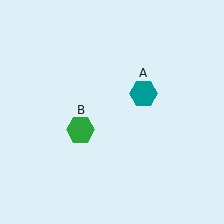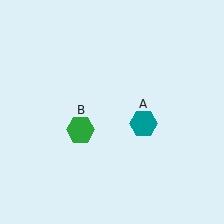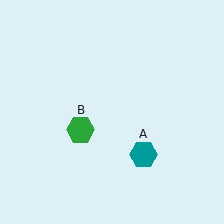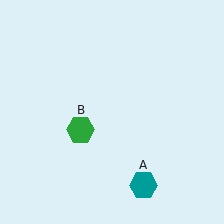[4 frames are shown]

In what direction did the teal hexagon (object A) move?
The teal hexagon (object A) moved down.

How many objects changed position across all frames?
1 object changed position: teal hexagon (object A).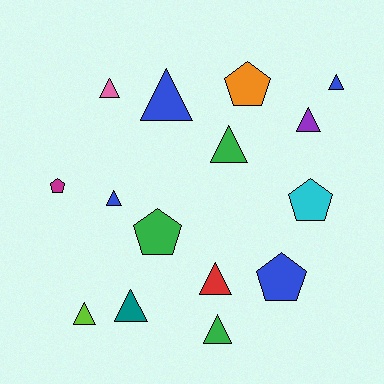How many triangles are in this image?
There are 10 triangles.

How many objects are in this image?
There are 15 objects.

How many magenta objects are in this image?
There is 1 magenta object.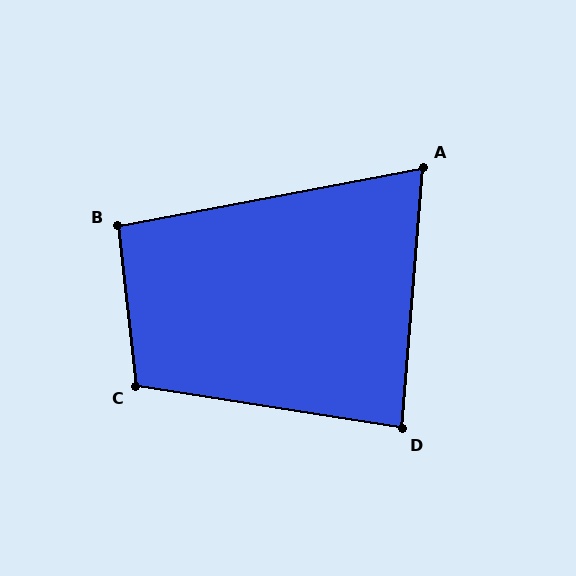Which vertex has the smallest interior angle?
A, at approximately 75 degrees.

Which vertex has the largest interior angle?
C, at approximately 105 degrees.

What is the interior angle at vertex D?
Approximately 86 degrees (approximately right).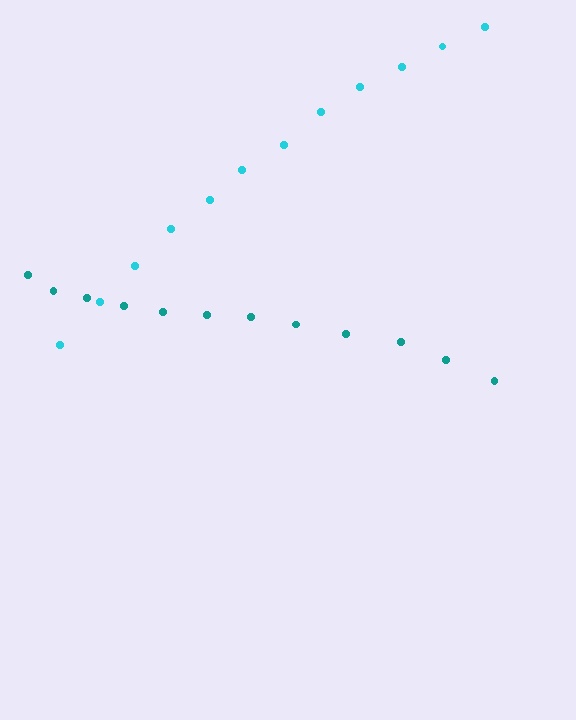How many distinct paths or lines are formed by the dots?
There are 2 distinct paths.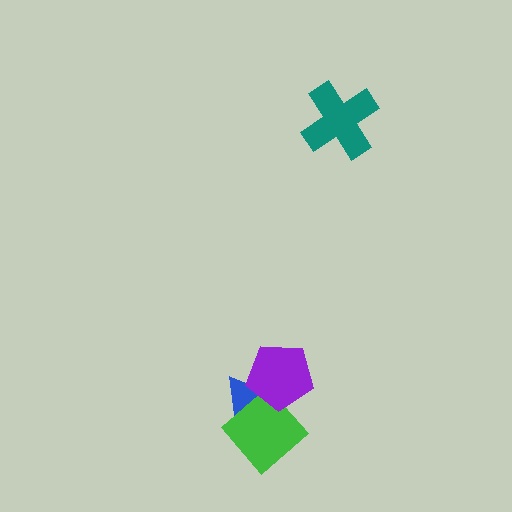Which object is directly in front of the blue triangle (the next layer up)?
The green diamond is directly in front of the blue triangle.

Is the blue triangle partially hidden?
Yes, it is partially covered by another shape.